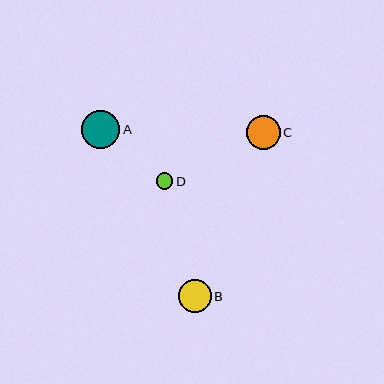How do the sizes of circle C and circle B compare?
Circle C and circle B are approximately the same size.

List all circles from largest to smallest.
From largest to smallest: A, C, B, D.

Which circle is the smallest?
Circle D is the smallest with a size of approximately 17 pixels.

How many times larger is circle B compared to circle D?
Circle B is approximately 1.9 times the size of circle D.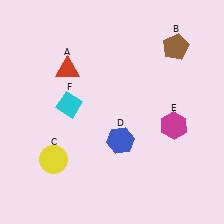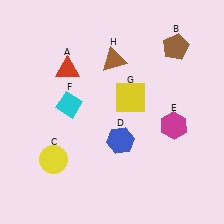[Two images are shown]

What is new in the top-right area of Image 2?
A yellow square (G) was added in the top-right area of Image 2.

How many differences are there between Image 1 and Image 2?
There are 2 differences between the two images.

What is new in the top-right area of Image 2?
A brown triangle (H) was added in the top-right area of Image 2.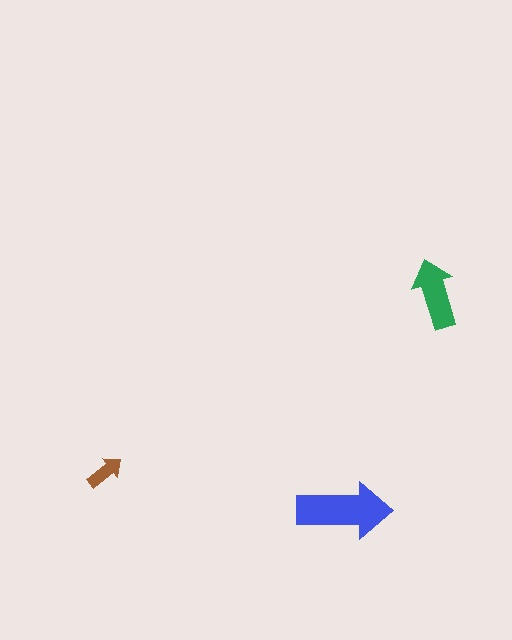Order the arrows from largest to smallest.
the blue one, the green one, the brown one.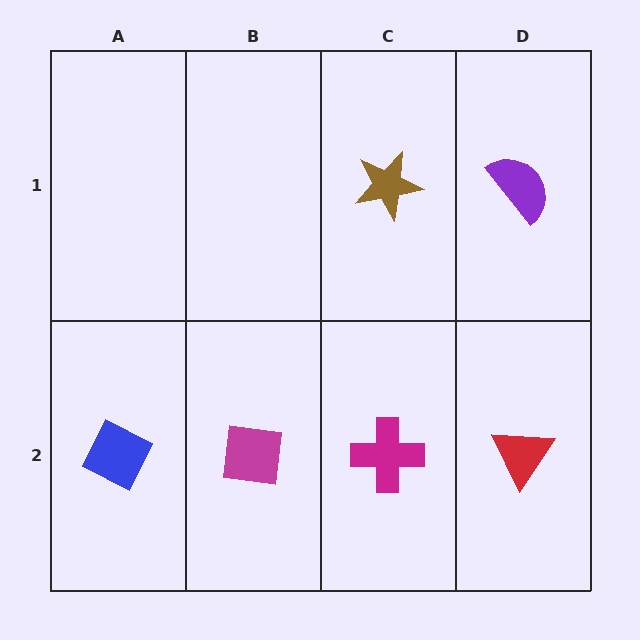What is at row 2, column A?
A blue diamond.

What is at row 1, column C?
A brown star.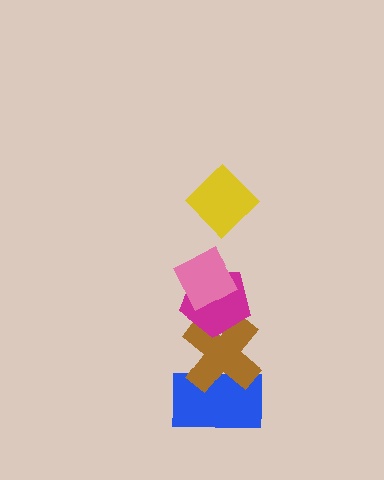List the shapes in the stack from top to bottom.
From top to bottom: the yellow diamond, the pink diamond, the magenta pentagon, the brown cross, the blue rectangle.